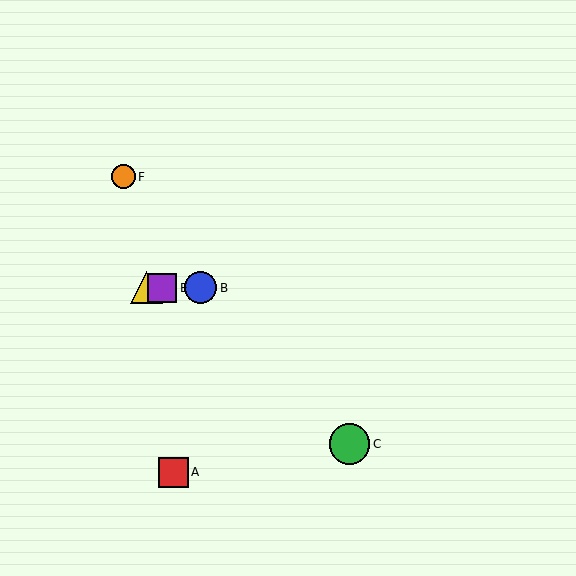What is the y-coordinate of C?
Object C is at y≈444.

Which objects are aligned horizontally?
Objects B, D, E are aligned horizontally.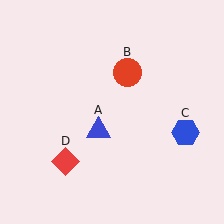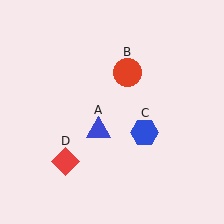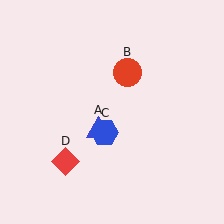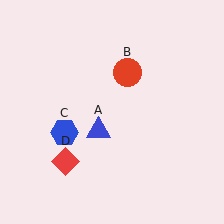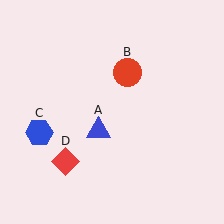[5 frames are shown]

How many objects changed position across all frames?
1 object changed position: blue hexagon (object C).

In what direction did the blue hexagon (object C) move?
The blue hexagon (object C) moved left.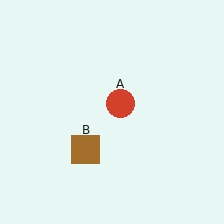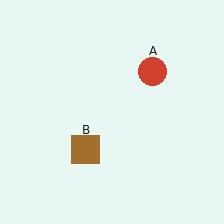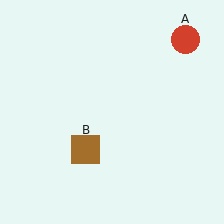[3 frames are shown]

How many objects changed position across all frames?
1 object changed position: red circle (object A).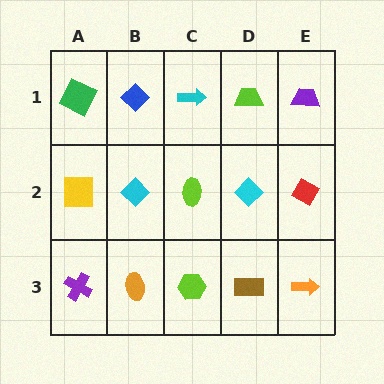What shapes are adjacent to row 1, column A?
A yellow square (row 2, column A), a blue diamond (row 1, column B).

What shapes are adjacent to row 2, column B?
A blue diamond (row 1, column B), an orange ellipse (row 3, column B), a yellow square (row 2, column A), a lime ellipse (row 2, column C).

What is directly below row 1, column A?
A yellow square.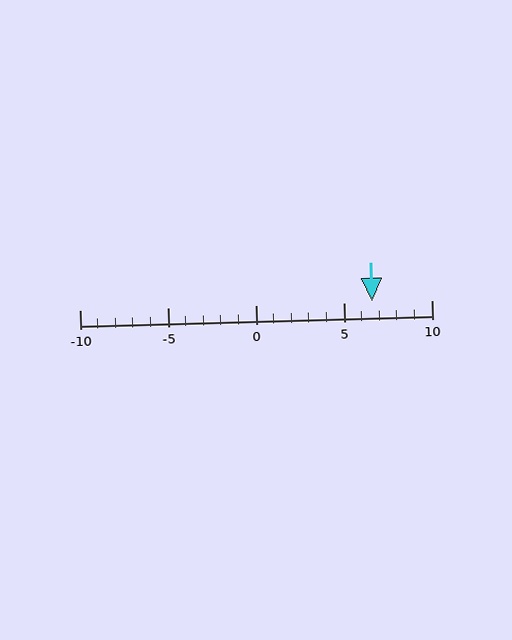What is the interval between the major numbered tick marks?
The major tick marks are spaced 5 units apart.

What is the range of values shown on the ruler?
The ruler shows values from -10 to 10.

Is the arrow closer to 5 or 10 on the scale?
The arrow is closer to 5.